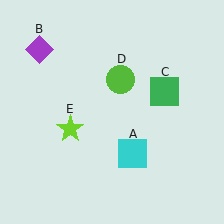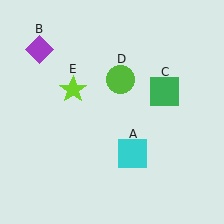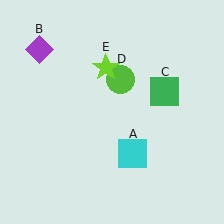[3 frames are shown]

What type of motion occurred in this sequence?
The lime star (object E) rotated clockwise around the center of the scene.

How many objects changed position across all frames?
1 object changed position: lime star (object E).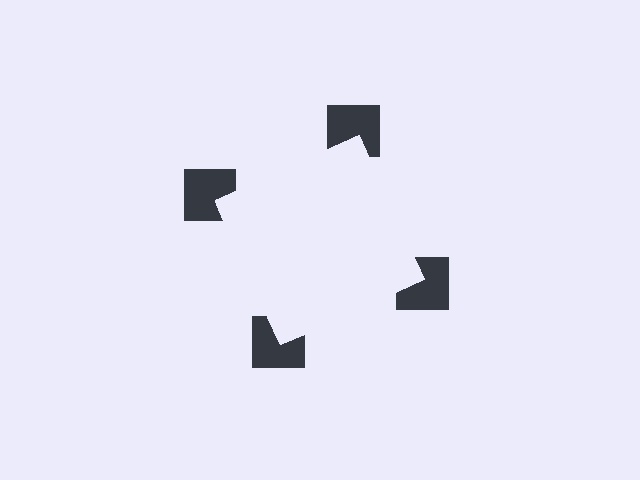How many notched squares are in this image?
There are 4 — one at each vertex of the illusory square.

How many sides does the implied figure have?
4 sides.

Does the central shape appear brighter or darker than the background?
It typically appears slightly brighter than the background, even though no actual brightness change is drawn.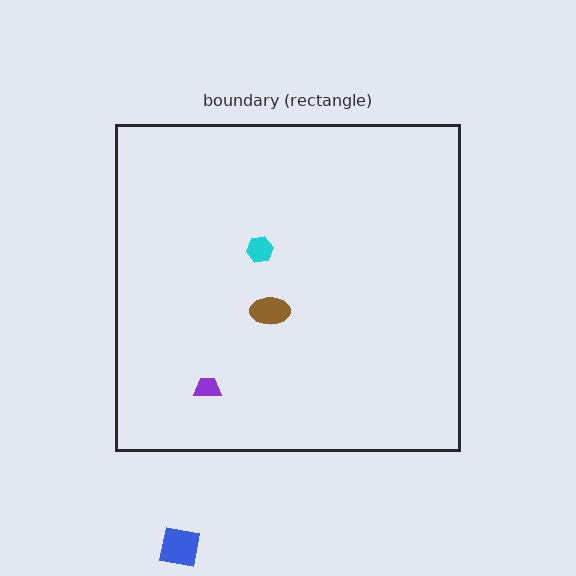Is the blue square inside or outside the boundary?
Outside.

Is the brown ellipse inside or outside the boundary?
Inside.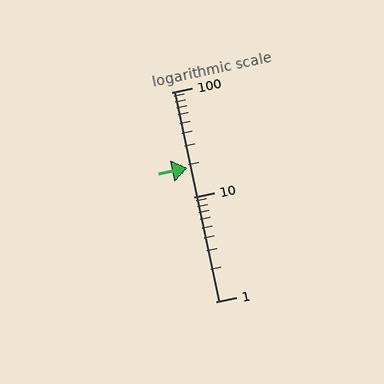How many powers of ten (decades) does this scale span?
The scale spans 2 decades, from 1 to 100.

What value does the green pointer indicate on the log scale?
The pointer indicates approximately 19.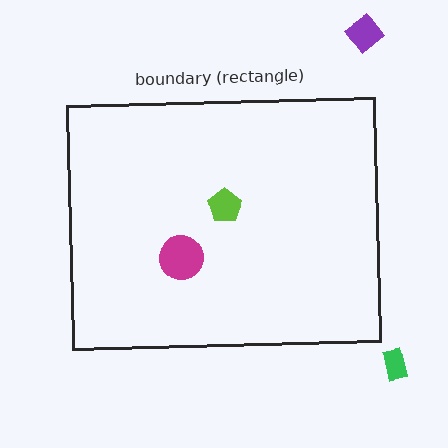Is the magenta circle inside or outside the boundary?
Inside.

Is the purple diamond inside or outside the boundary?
Outside.